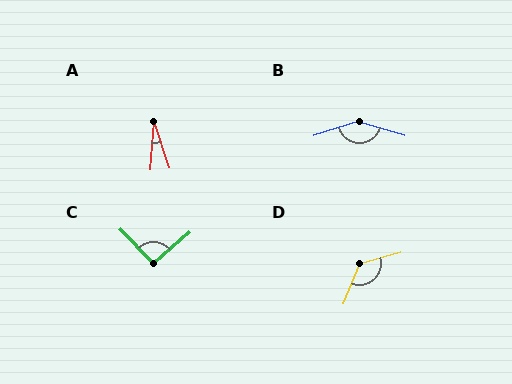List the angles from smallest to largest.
A (23°), C (93°), D (128°), B (146°).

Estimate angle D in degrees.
Approximately 128 degrees.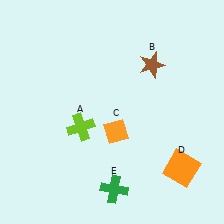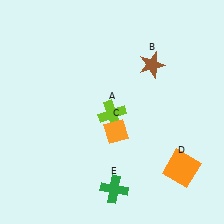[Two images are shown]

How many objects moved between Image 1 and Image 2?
1 object moved between the two images.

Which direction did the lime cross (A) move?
The lime cross (A) moved right.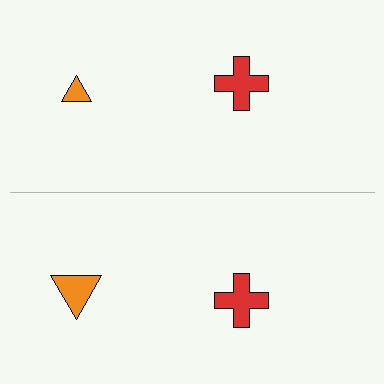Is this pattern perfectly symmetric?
No, the pattern is not perfectly symmetric. The orange triangle on the bottom side has a different size than its mirror counterpart.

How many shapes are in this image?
There are 4 shapes in this image.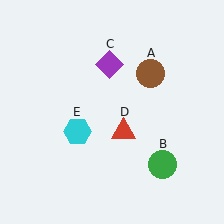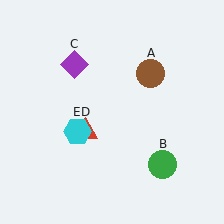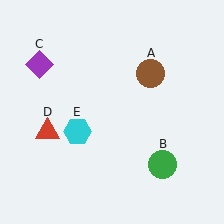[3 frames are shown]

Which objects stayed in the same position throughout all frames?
Brown circle (object A) and green circle (object B) and cyan hexagon (object E) remained stationary.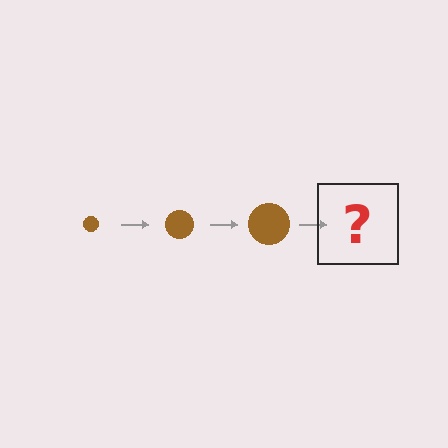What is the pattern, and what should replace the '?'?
The pattern is that the circle gets progressively larger each step. The '?' should be a brown circle, larger than the previous one.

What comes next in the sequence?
The next element should be a brown circle, larger than the previous one.